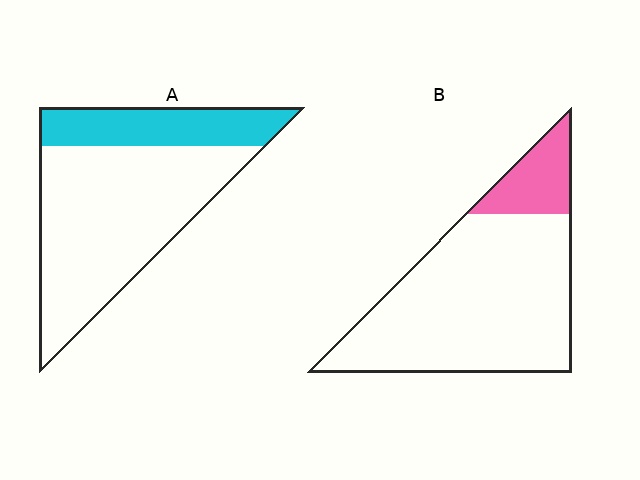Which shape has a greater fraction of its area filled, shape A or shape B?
Shape A.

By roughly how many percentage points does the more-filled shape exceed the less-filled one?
By roughly 10 percentage points (A over B).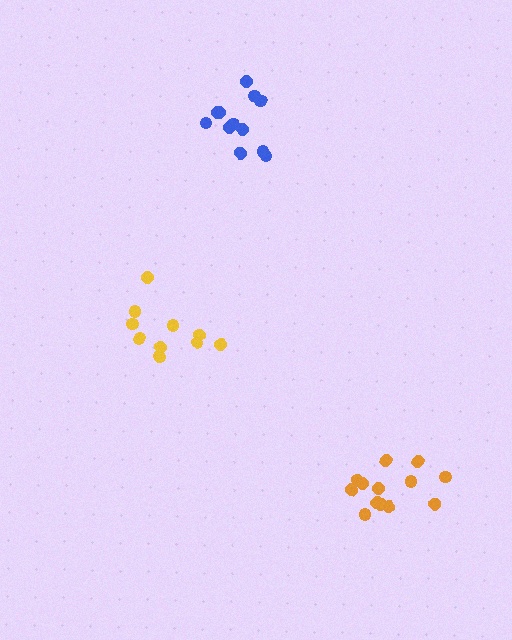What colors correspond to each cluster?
The clusters are colored: yellow, orange, blue.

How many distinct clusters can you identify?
There are 3 distinct clusters.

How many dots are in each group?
Group 1: 10 dots, Group 2: 13 dots, Group 3: 12 dots (35 total).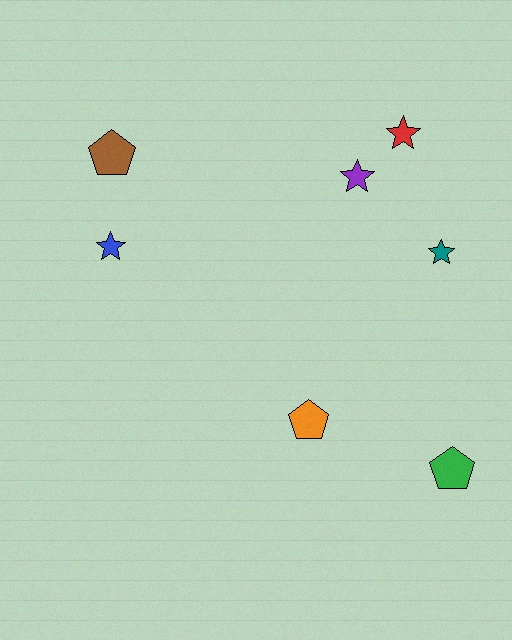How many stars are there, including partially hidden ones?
There are 4 stars.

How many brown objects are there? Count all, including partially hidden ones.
There is 1 brown object.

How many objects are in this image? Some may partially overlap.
There are 7 objects.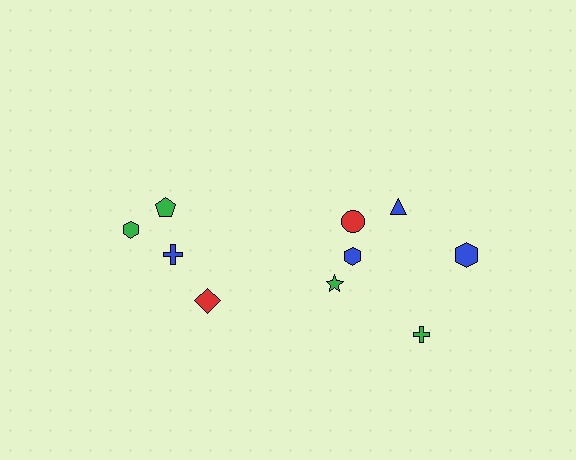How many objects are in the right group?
There are 6 objects.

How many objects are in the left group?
There are 4 objects.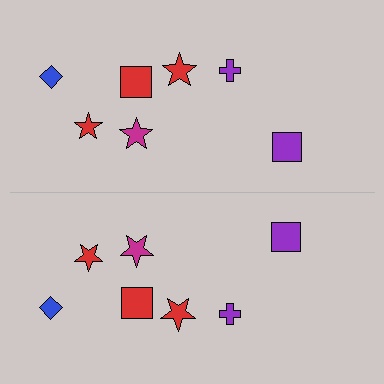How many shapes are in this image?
There are 14 shapes in this image.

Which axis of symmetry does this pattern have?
The pattern has a horizontal axis of symmetry running through the center of the image.